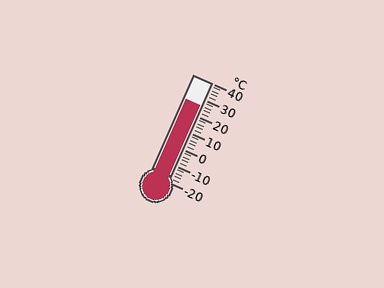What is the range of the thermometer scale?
The thermometer scale ranges from -20°C to 40°C.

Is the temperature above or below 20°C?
The temperature is above 20°C.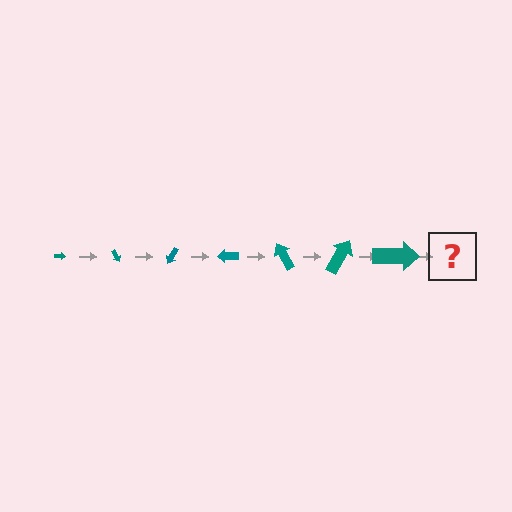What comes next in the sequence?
The next element should be an arrow, larger than the previous one and rotated 420 degrees from the start.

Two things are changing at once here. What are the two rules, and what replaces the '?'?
The two rules are that the arrow grows larger each step and it rotates 60 degrees each step. The '?' should be an arrow, larger than the previous one and rotated 420 degrees from the start.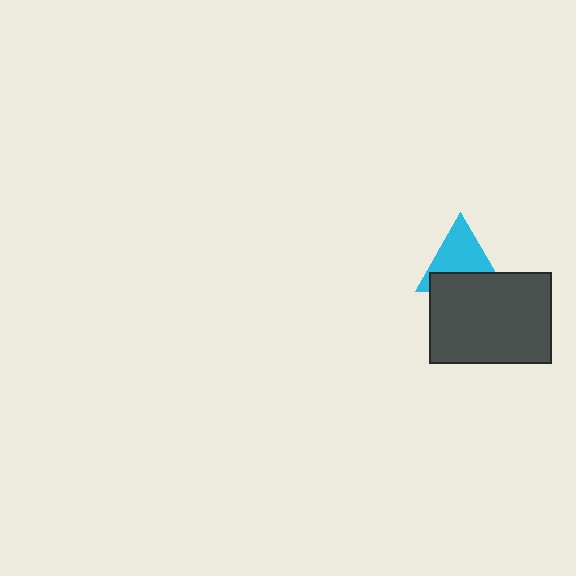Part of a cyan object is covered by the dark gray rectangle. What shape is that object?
It is a triangle.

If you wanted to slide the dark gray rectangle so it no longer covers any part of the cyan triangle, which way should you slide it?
Slide it down — that is the most direct way to separate the two shapes.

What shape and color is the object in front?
The object in front is a dark gray rectangle.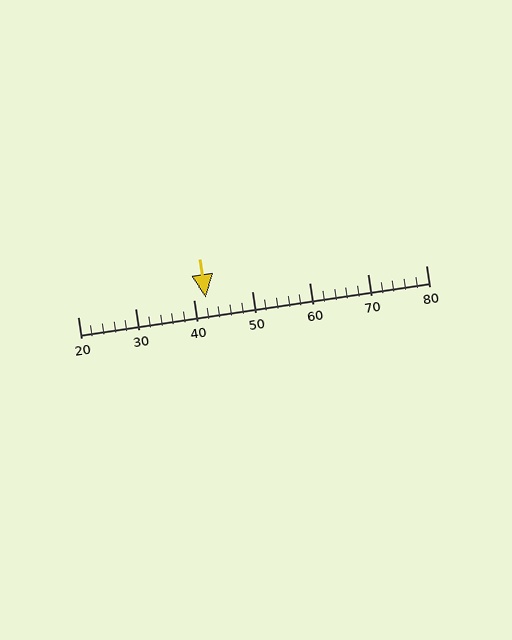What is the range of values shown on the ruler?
The ruler shows values from 20 to 80.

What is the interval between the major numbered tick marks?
The major tick marks are spaced 10 units apart.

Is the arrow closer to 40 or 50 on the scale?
The arrow is closer to 40.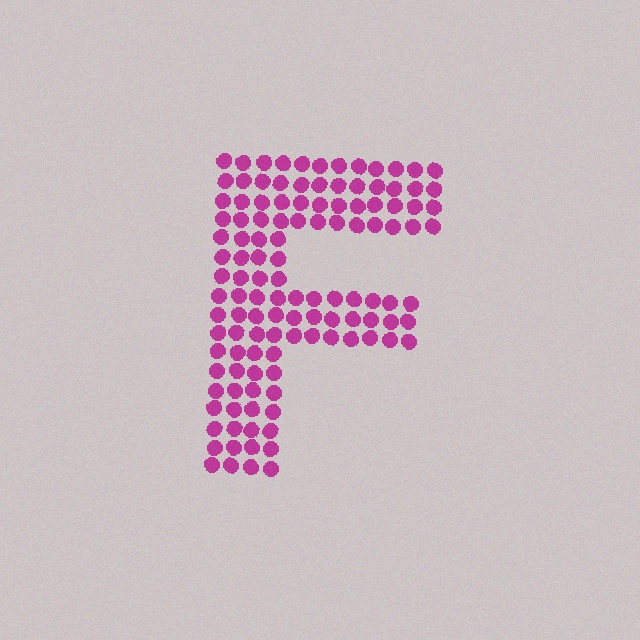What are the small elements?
The small elements are circles.